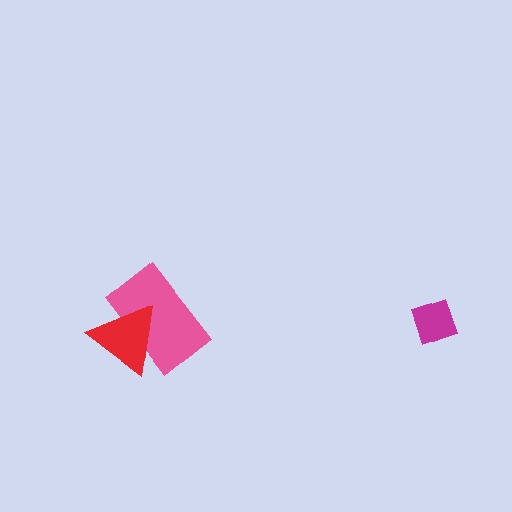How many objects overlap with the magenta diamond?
0 objects overlap with the magenta diamond.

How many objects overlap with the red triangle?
1 object overlaps with the red triangle.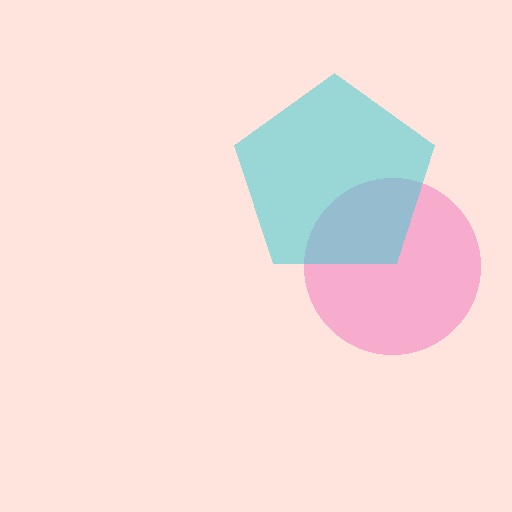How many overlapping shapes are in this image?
There are 2 overlapping shapes in the image.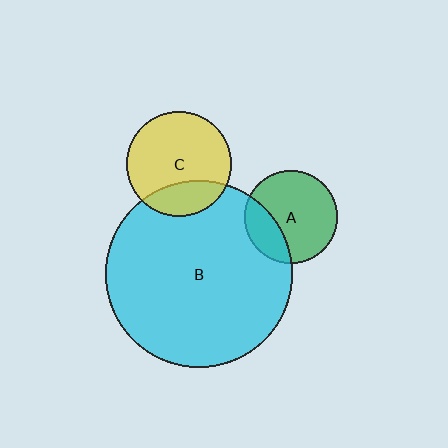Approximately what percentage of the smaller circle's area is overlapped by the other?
Approximately 25%.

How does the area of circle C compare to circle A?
Approximately 1.3 times.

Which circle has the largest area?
Circle B (cyan).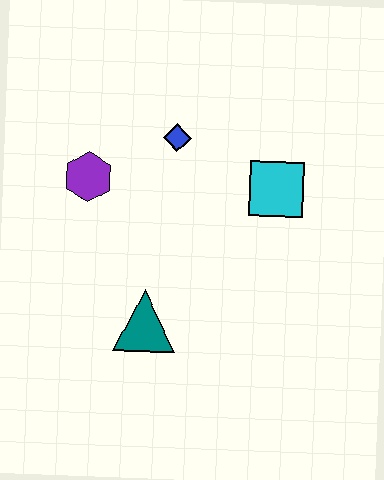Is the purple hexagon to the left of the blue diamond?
Yes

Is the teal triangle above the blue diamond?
No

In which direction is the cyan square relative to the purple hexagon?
The cyan square is to the right of the purple hexagon.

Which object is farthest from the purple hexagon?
The cyan square is farthest from the purple hexagon.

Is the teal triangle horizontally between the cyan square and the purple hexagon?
Yes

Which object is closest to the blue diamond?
The purple hexagon is closest to the blue diamond.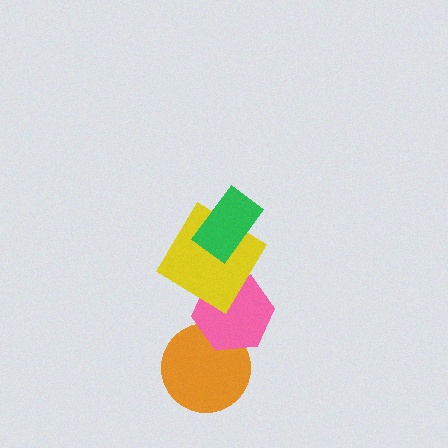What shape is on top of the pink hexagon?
The yellow diamond is on top of the pink hexagon.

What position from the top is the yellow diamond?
The yellow diamond is 2nd from the top.